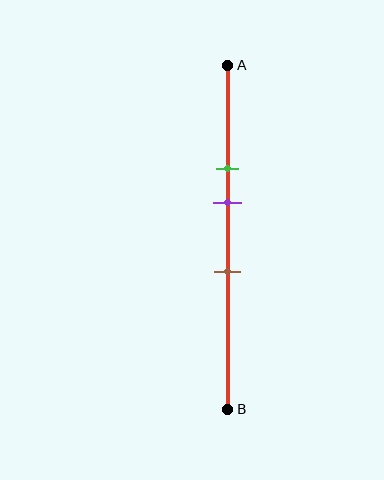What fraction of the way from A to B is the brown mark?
The brown mark is approximately 60% (0.6) of the way from A to B.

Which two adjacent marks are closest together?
The green and purple marks are the closest adjacent pair.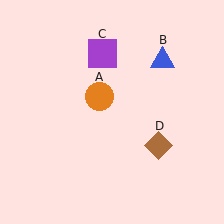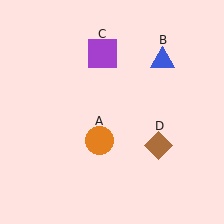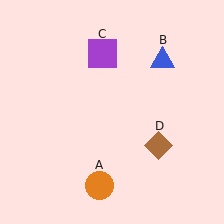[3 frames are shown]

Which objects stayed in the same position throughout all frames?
Blue triangle (object B) and purple square (object C) and brown diamond (object D) remained stationary.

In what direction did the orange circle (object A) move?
The orange circle (object A) moved down.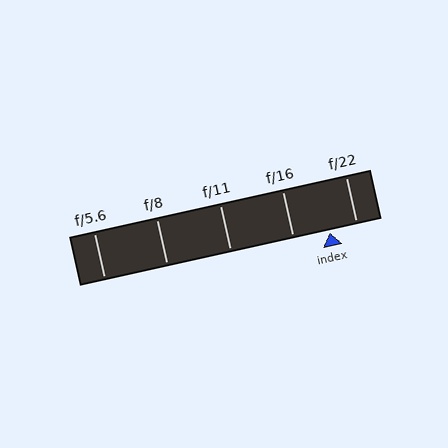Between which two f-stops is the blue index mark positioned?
The index mark is between f/16 and f/22.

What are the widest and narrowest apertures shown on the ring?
The widest aperture shown is f/5.6 and the narrowest is f/22.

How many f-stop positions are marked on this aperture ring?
There are 5 f-stop positions marked.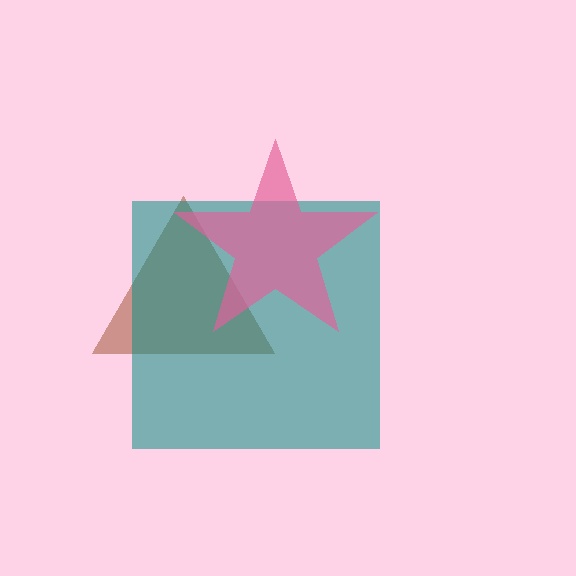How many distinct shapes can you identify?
There are 3 distinct shapes: a brown triangle, a teal square, a pink star.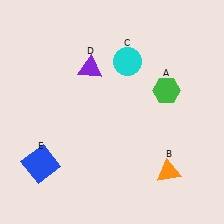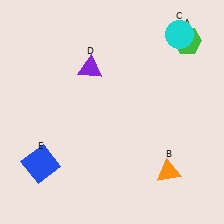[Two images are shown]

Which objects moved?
The objects that moved are: the green hexagon (A), the cyan circle (C).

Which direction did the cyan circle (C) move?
The cyan circle (C) moved right.